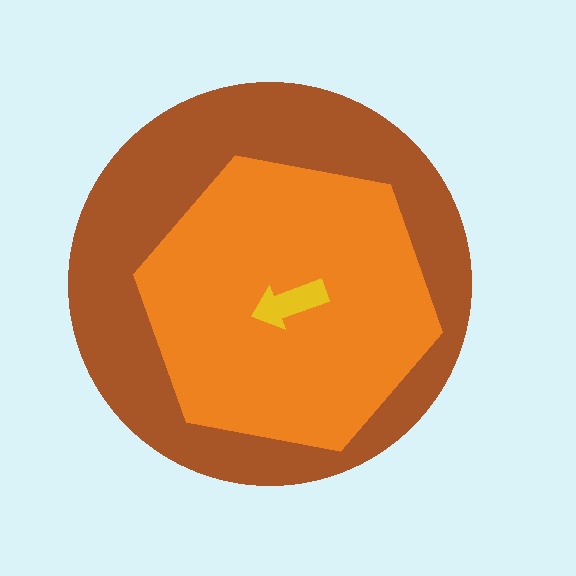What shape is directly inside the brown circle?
The orange hexagon.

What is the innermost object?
The yellow arrow.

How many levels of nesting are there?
3.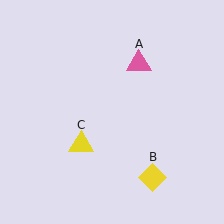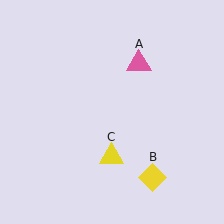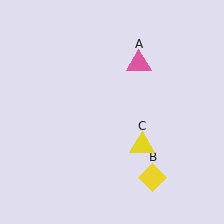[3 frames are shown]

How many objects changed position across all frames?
1 object changed position: yellow triangle (object C).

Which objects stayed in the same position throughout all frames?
Pink triangle (object A) and yellow diamond (object B) remained stationary.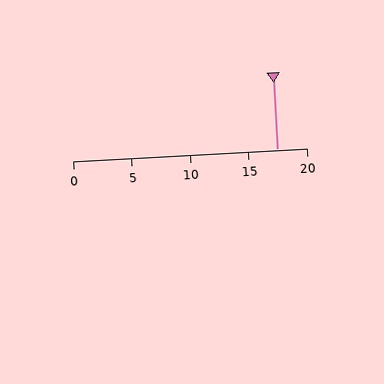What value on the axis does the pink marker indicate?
The marker indicates approximately 17.5.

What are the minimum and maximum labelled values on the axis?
The axis runs from 0 to 20.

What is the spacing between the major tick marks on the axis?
The major ticks are spaced 5 apart.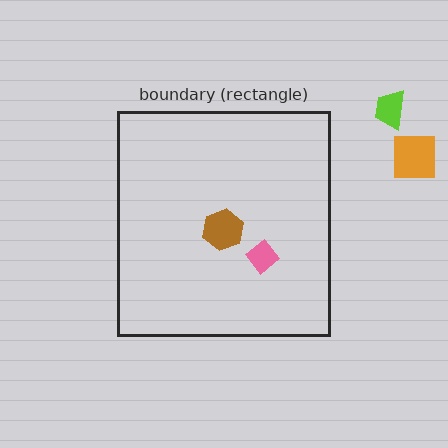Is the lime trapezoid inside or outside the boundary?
Outside.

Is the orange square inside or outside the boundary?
Outside.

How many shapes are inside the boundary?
2 inside, 2 outside.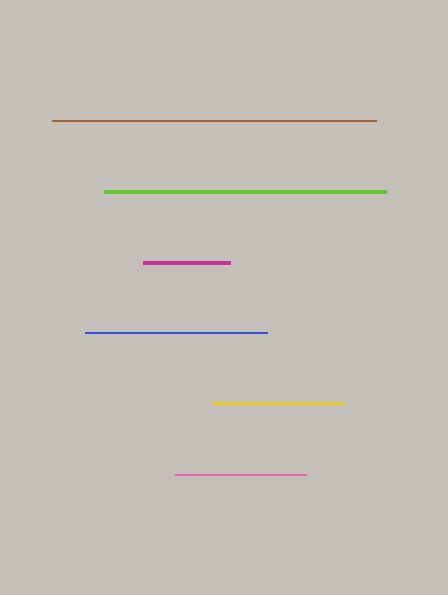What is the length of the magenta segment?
The magenta segment is approximately 86 pixels long.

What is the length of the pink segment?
The pink segment is approximately 132 pixels long.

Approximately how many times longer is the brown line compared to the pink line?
The brown line is approximately 2.5 times the length of the pink line.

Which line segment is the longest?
The brown line is the longest at approximately 323 pixels.